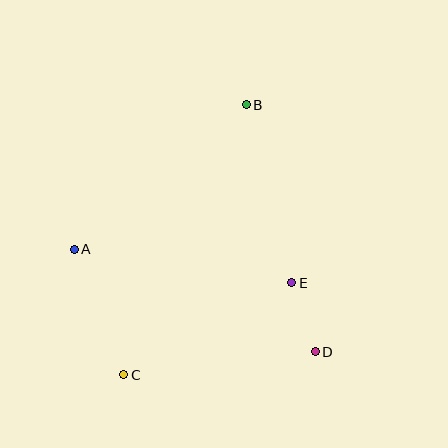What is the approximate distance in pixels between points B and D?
The distance between B and D is approximately 256 pixels.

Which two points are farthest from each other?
Points B and C are farthest from each other.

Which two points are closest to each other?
Points D and E are closest to each other.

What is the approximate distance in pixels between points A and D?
The distance between A and D is approximately 262 pixels.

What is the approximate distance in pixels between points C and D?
The distance between C and D is approximately 193 pixels.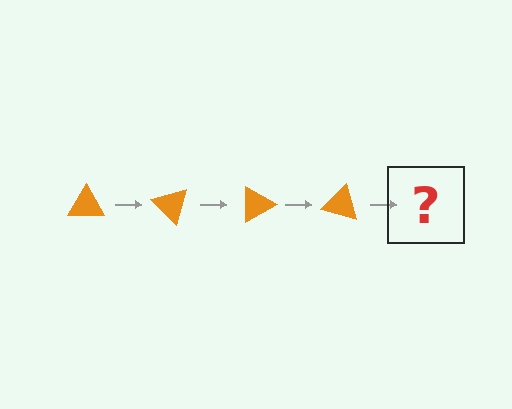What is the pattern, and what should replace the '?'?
The pattern is that the triangle rotates 45 degrees each step. The '?' should be an orange triangle rotated 180 degrees.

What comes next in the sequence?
The next element should be an orange triangle rotated 180 degrees.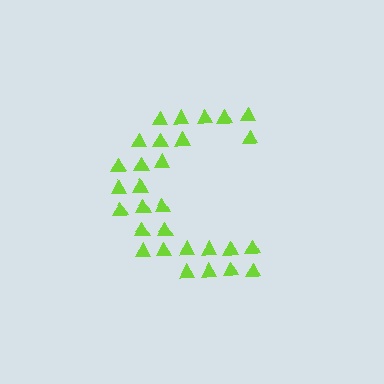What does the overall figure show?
The overall figure shows the letter C.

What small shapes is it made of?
It is made of small triangles.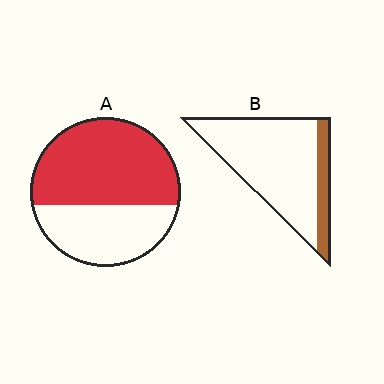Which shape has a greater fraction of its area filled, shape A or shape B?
Shape A.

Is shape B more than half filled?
No.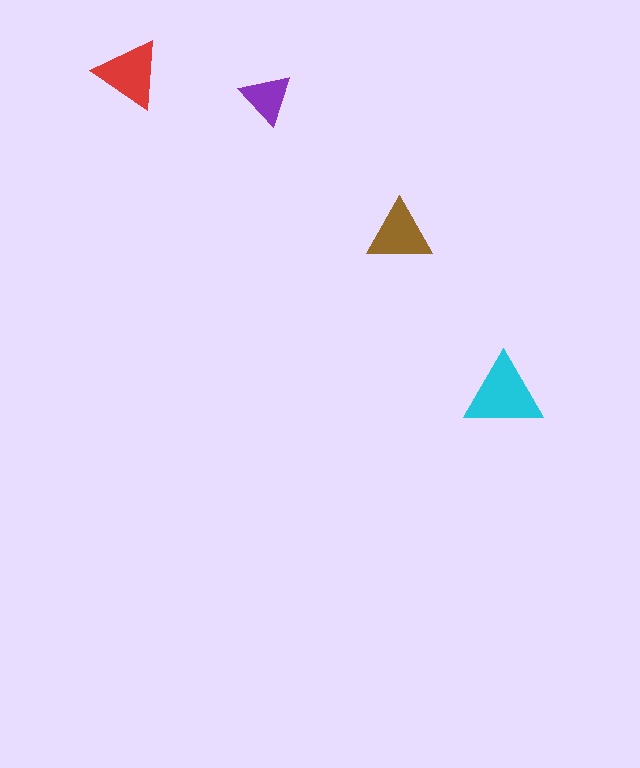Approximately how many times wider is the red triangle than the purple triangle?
About 1.5 times wider.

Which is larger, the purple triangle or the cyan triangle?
The cyan one.